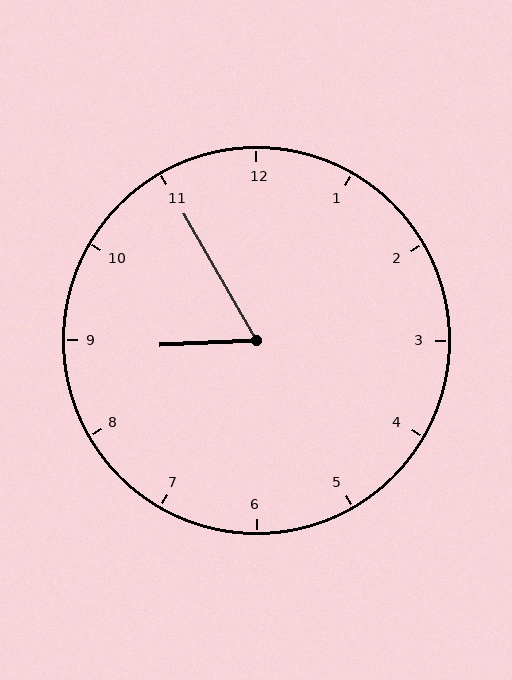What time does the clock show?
8:55.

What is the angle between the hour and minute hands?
Approximately 62 degrees.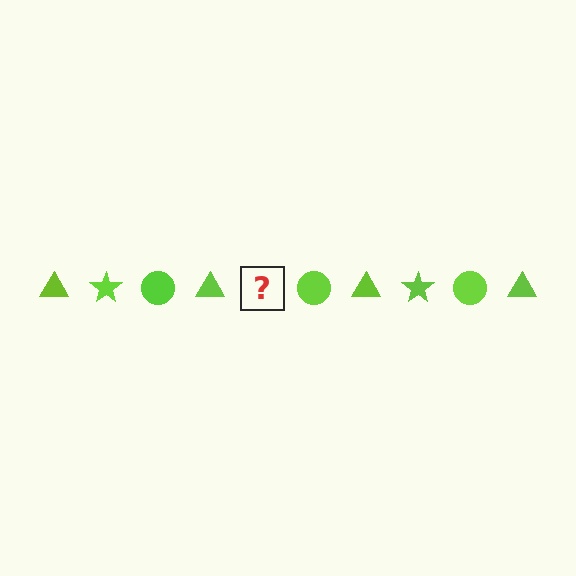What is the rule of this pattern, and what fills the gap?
The rule is that the pattern cycles through triangle, star, circle shapes in lime. The gap should be filled with a lime star.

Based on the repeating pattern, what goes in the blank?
The blank should be a lime star.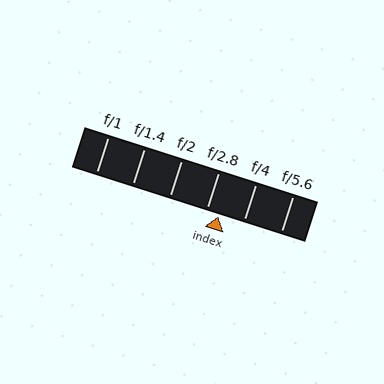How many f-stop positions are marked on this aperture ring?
There are 6 f-stop positions marked.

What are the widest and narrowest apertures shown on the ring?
The widest aperture shown is f/1 and the narrowest is f/5.6.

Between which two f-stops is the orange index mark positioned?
The index mark is between f/2.8 and f/4.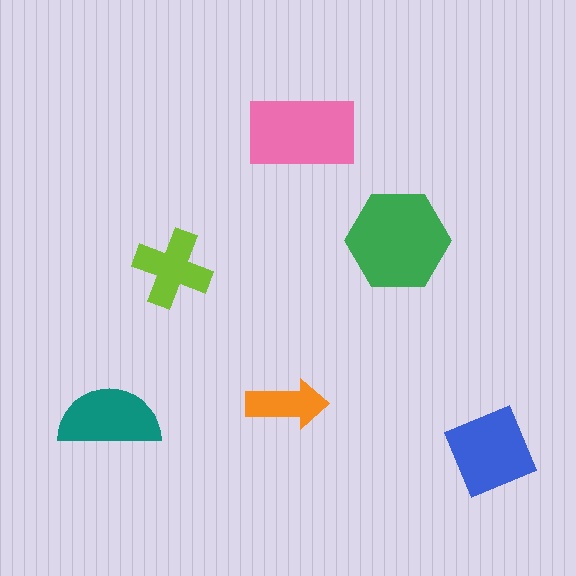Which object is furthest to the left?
The teal semicircle is leftmost.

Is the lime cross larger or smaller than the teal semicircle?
Smaller.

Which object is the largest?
The green hexagon.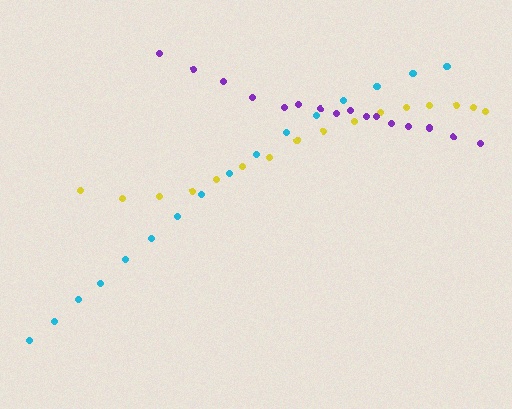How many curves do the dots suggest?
There are 3 distinct paths.